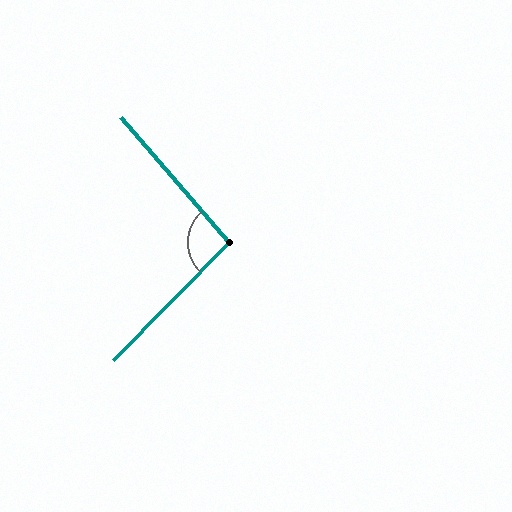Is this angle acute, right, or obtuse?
It is approximately a right angle.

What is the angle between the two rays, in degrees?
Approximately 95 degrees.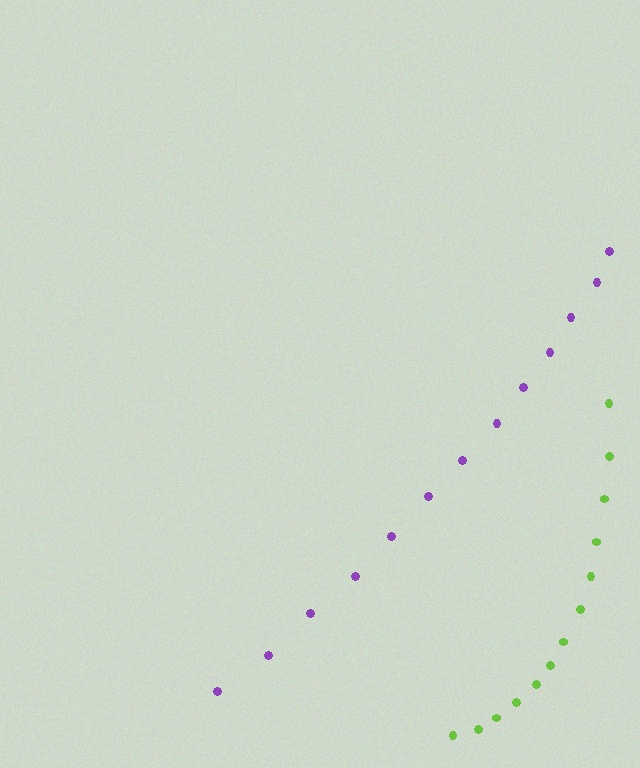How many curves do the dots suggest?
There are 2 distinct paths.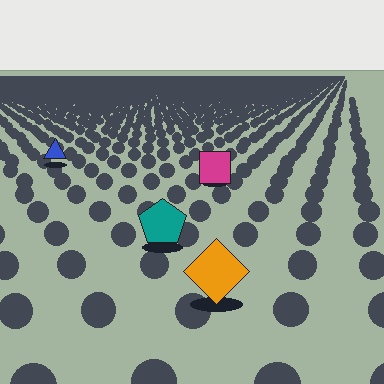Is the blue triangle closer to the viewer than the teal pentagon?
No. The teal pentagon is closer — you can tell from the texture gradient: the ground texture is coarser near it.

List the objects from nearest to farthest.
From nearest to farthest: the orange diamond, the teal pentagon, the magenta square, the blue triangle.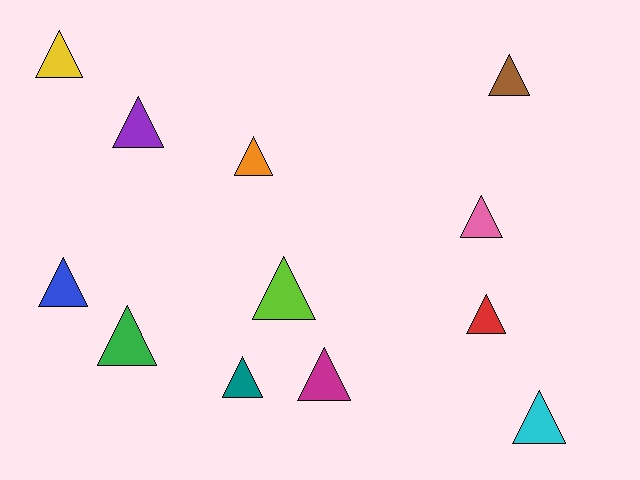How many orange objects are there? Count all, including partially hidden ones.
There is 1 orange object.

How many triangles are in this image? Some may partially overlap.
There are 12 triangles.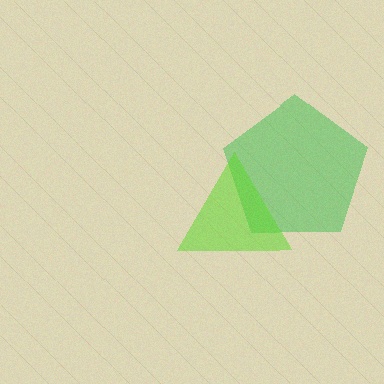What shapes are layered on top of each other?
The layered shapes are: a green pentagon, a lime triangle.